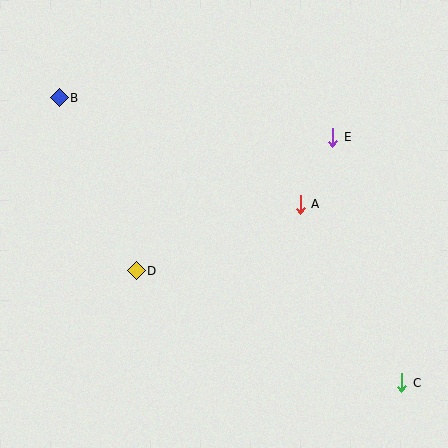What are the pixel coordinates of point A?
Point A is at (300, 204).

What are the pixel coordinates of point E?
Point E is at (333, 137).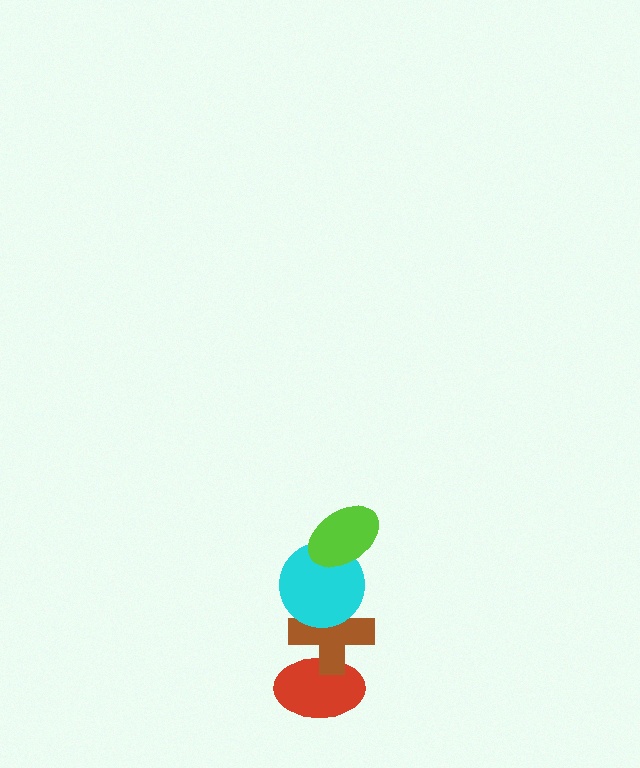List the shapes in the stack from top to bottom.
From top to bottom: the lime ellipse, the cyan circle, the brown cross, the red ellipse.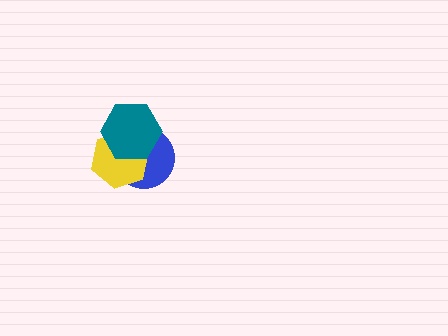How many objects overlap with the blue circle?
2 objects overlap with the blue circle.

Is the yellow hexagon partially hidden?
Yes, it is partially covered by another shape.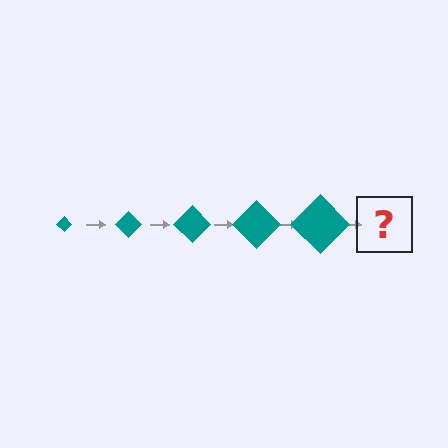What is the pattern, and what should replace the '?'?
The pattern is that the diamond gets progressively larger each step. The '?' should be a teal diamond, larger than the previous one.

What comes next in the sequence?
The next element should be a teal diamond, larger than the previous one.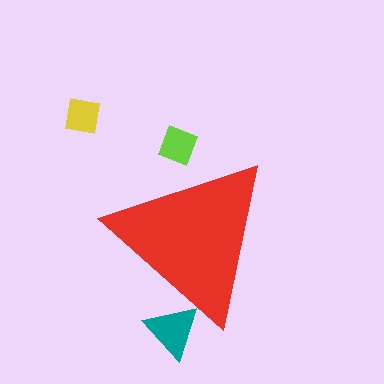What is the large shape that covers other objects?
A red triangle.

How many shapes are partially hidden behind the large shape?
2 shapes are partially hidden.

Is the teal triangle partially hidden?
Yes, the teal triangle is partially hidden behind the red triangle.